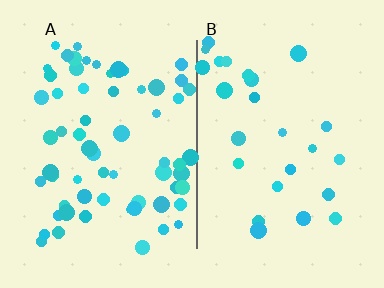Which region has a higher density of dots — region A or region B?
A (the left).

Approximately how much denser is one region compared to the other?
Approximately 2.6× — region A over region B.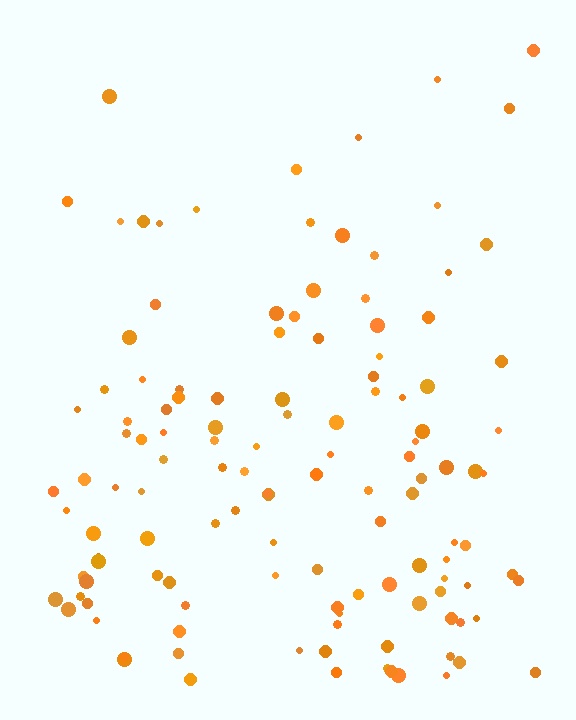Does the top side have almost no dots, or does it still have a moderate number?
Still a moderate number, just noticeably fewer than the bottom.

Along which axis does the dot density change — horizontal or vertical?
Vertical.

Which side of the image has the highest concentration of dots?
The bottom.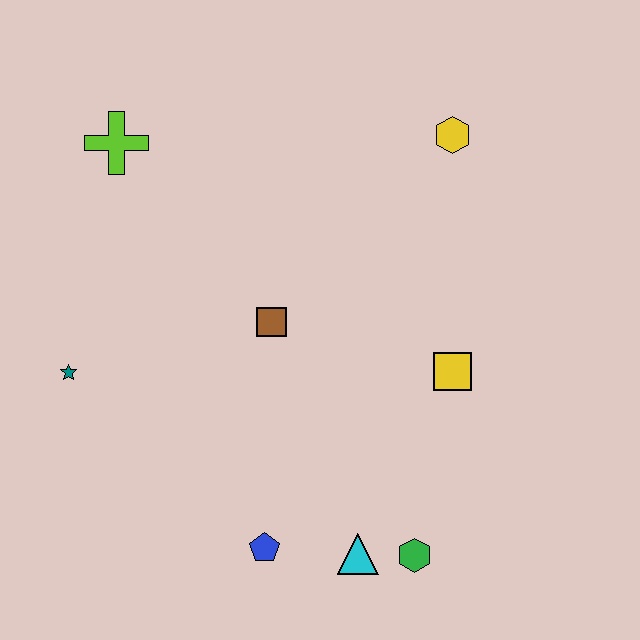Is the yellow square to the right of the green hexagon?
Yes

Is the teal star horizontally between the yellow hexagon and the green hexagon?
No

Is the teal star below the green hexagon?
No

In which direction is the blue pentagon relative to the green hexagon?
The blue pentagon is to the left of the green hexagon.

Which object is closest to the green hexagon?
The cyan triangle is closest to the green hexagon.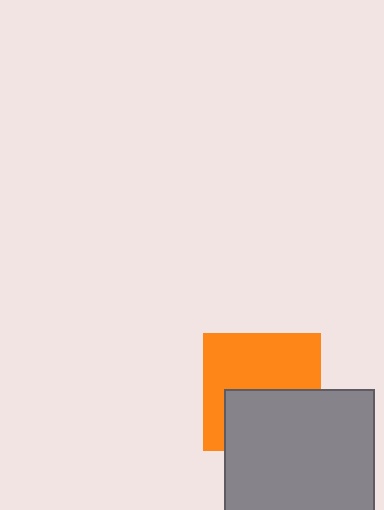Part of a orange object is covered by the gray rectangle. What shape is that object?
It is a square.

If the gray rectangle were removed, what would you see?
You would see the complete orange square.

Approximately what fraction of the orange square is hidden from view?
Roughly 44% of the orange square is hidden behind the gray rectangle.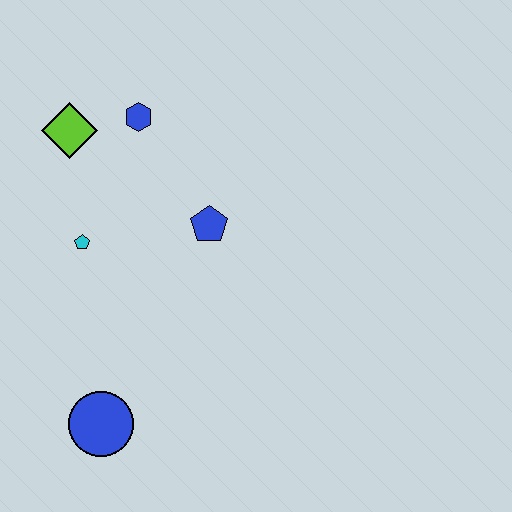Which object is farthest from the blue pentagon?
The blue circle is farthest from the blue pentagon.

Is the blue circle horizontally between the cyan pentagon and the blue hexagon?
Yes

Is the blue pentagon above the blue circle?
Yes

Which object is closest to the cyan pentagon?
The lime diamond is closest to the cyan pentagon.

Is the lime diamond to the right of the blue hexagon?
No